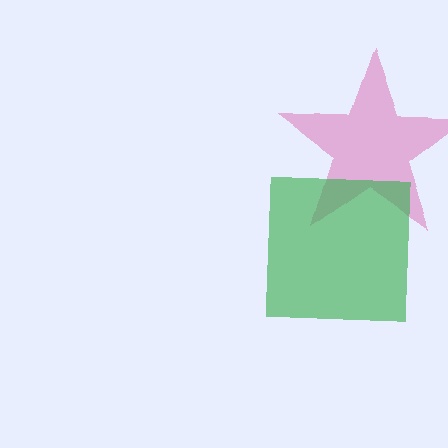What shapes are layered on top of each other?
The layered shapes are: a pink star, a green square.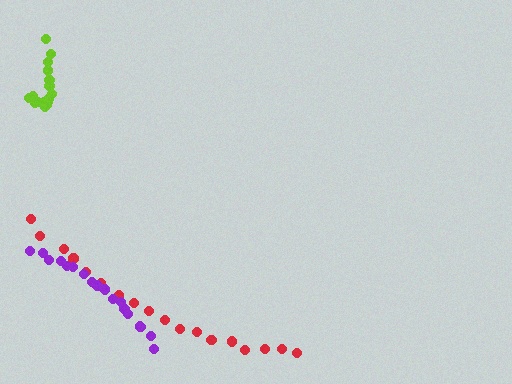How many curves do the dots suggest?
There are 3 distinct paths.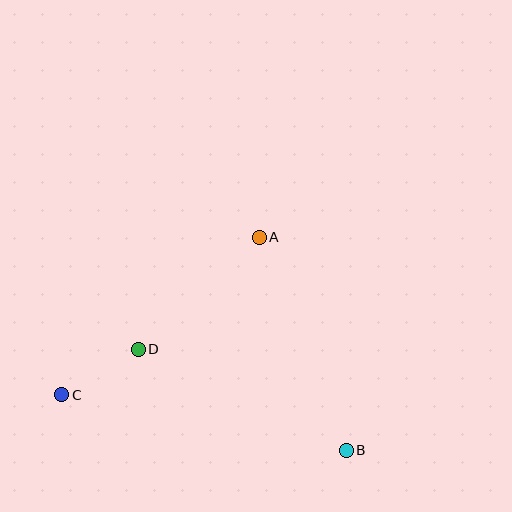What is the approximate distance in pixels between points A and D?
The distance between A and D is approximately 165 pixels.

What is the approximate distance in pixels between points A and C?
The distance between A and C is approximately 253 pixels.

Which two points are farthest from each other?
Points B and C are farthest from each other.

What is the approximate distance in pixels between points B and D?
The distance between B and D is approximately 232 pixels.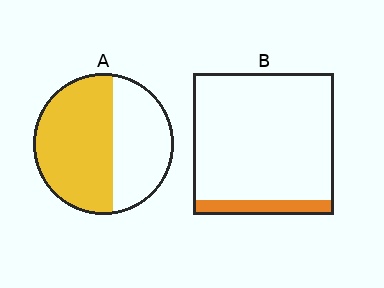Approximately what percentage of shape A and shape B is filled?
A is approximately 60% and B is approximately 10%.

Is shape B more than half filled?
No.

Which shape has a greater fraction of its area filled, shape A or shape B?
Shape A.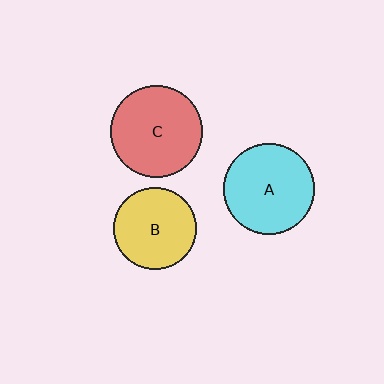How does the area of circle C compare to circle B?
Approximately 1.2 times.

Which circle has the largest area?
Circle C (red).